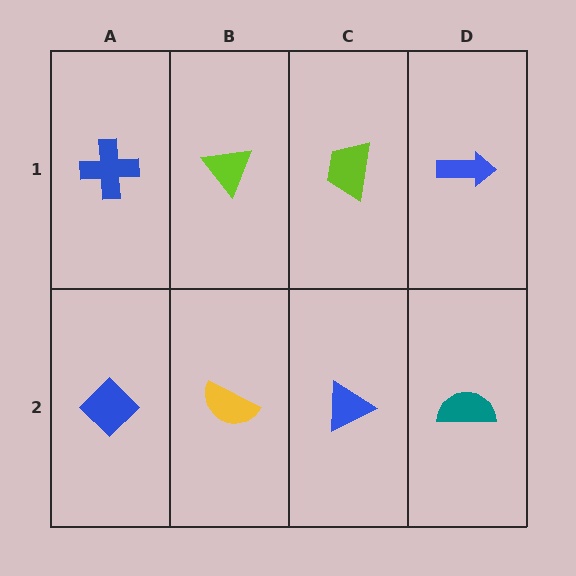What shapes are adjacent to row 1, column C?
A blue triangle (row 2, column C), a lime triangle (row 1, column B), a blue arrow (row 1, column D).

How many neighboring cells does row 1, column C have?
3.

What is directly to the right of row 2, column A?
A yellow semicircle.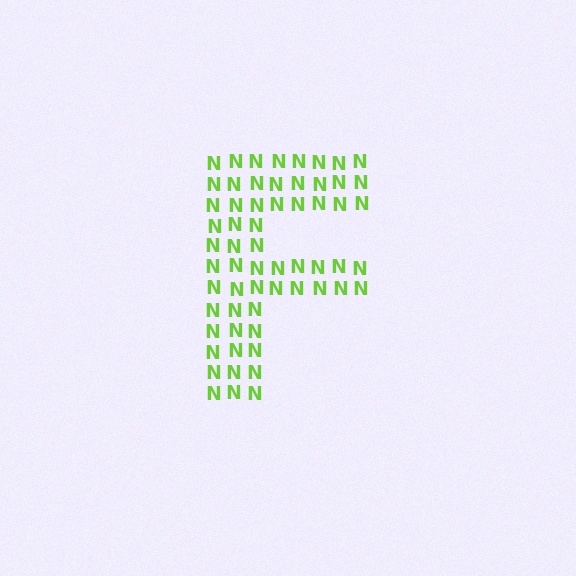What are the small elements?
The small elements are letter N's.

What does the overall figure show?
The overall figure shows the letter F.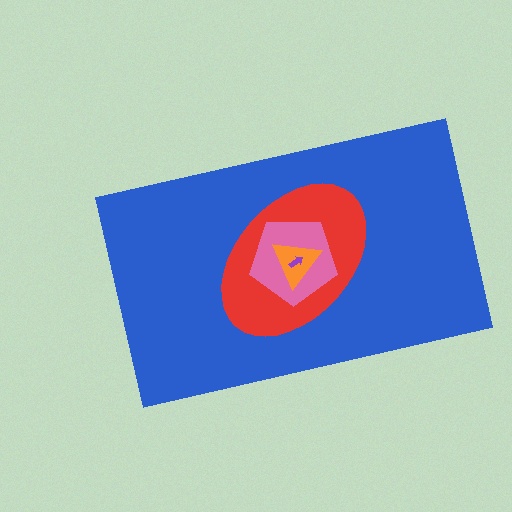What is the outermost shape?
The blue rectangle.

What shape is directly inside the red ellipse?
The pink pentagon.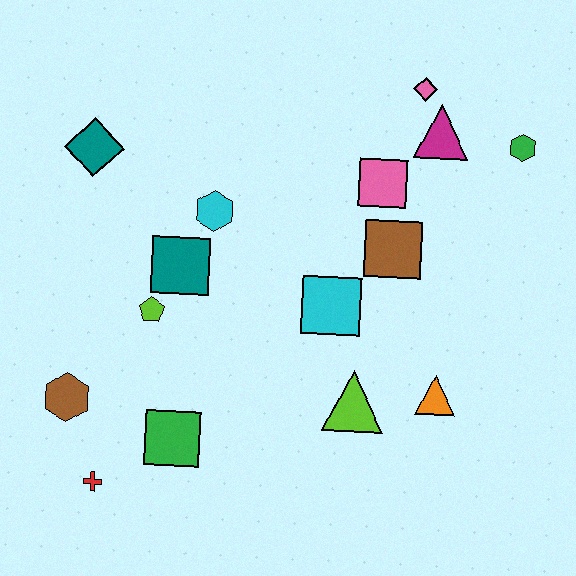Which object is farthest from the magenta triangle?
The red cross is farthest from the magenta triangle.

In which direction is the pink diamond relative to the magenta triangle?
The pink diamond is above the magenta triangle.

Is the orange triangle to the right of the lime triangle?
Yes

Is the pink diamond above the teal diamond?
Yes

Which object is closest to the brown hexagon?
The red cross is closest to the brown hexagon.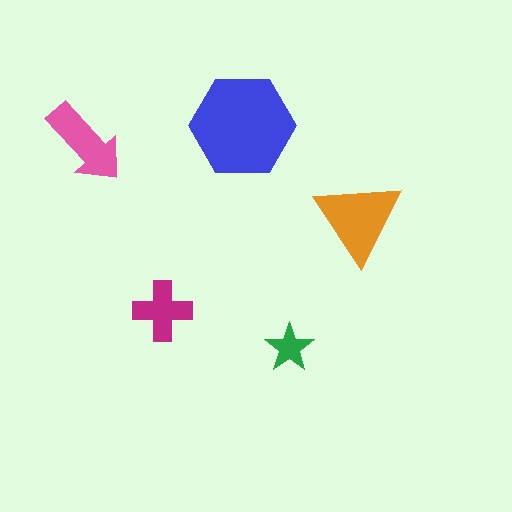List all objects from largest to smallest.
The blue hexagon, the orange triangle, the pink arrow, the magenta cross, the green star.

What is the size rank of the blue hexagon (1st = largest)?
1st.